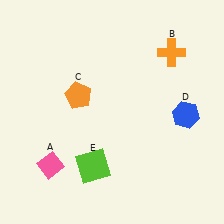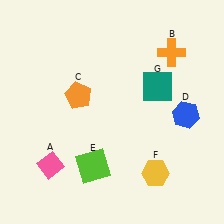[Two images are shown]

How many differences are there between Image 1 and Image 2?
There are 2 differences between the two images.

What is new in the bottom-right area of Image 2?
A yellow hexagon (F) was added in the bottom-right area of Image 2.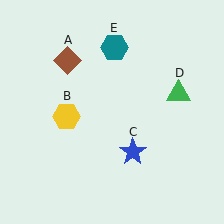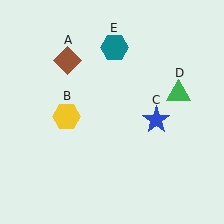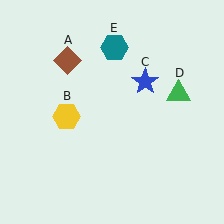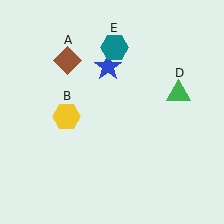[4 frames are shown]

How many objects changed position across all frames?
1 object changed position: blue star (object C).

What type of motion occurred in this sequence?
The blue star (object C) rotated counterclockwise around the center of the scene.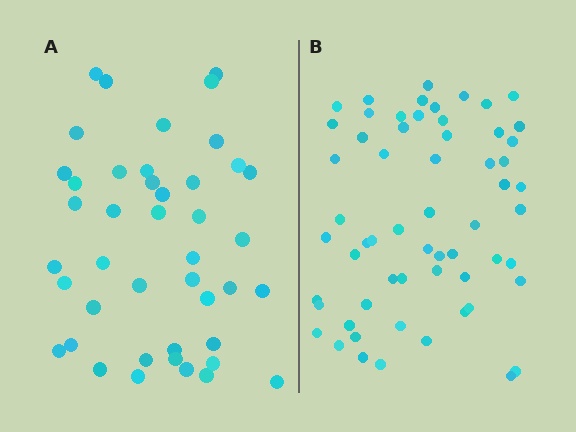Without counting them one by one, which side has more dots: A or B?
Region B (the right region) has more dots.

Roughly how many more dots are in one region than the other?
Region B has approximately 15 more dots than region A.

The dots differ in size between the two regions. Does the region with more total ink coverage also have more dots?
No. Region A has more total ink coverage because its dots are larger, but region B actually contains more individual dots. Total area can be misleading — the number of items is what matters here.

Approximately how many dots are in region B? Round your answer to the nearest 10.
About 60 dots.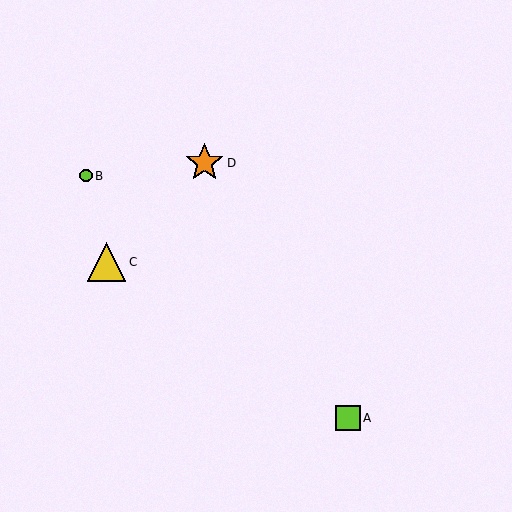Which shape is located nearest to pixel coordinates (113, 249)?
The yellow triangle (labeled C) at (106, 262) is nearest to that location.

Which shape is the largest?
The yellow triangle (labeled C) is the largest.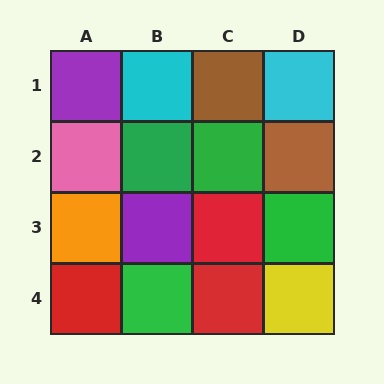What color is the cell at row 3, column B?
Purple.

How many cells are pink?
1 cell is pink.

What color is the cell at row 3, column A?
Orange.